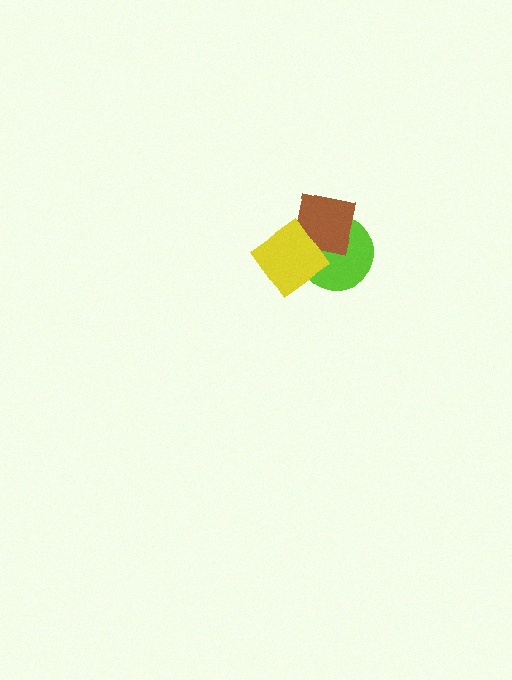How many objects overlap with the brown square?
2 objects overlap with the brown square.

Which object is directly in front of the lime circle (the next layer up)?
The brown square is directly in front of the lime circle.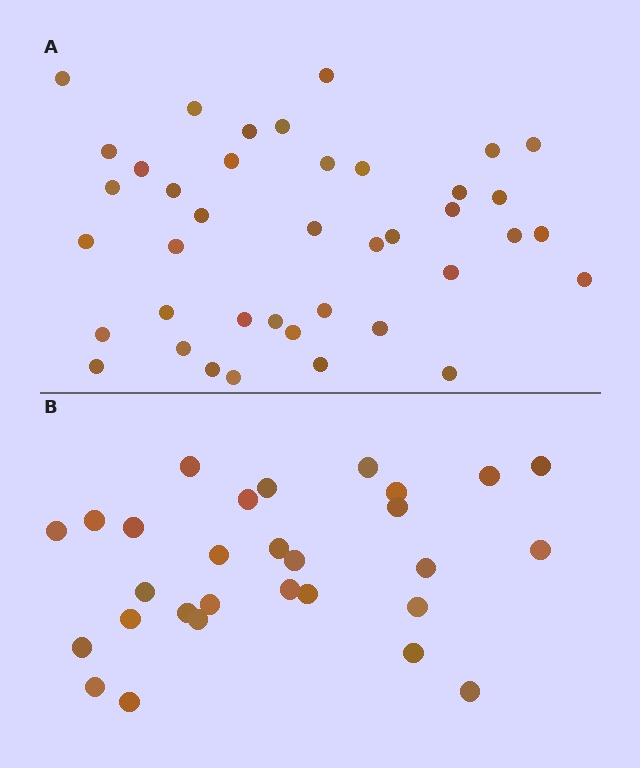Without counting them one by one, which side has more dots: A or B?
Region A (the top region) has more dots.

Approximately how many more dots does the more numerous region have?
Region A has roughly 12 or so more dots than region B.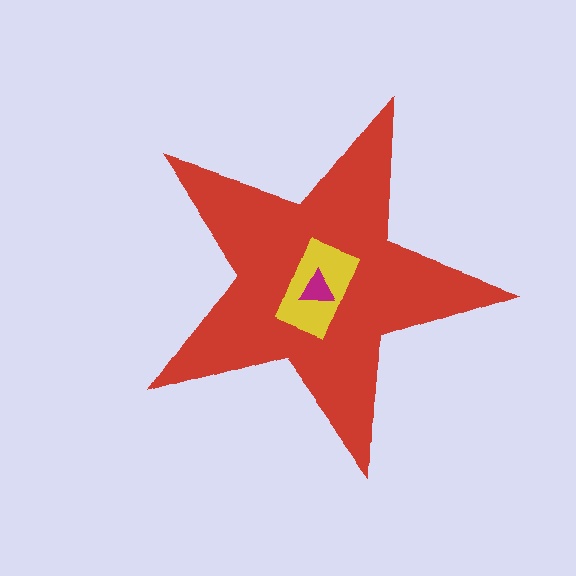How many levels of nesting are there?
3.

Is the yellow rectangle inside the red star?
Yes.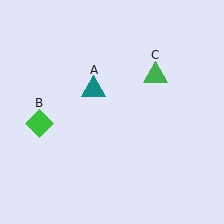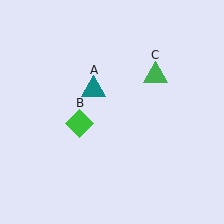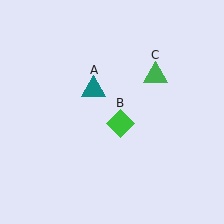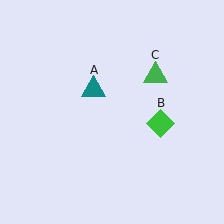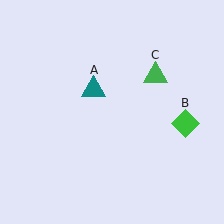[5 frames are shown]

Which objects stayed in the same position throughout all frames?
Teal triangle (object A) and green triangle (object C) remained stationary.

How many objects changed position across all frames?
1 object changed position: green diamond (object B).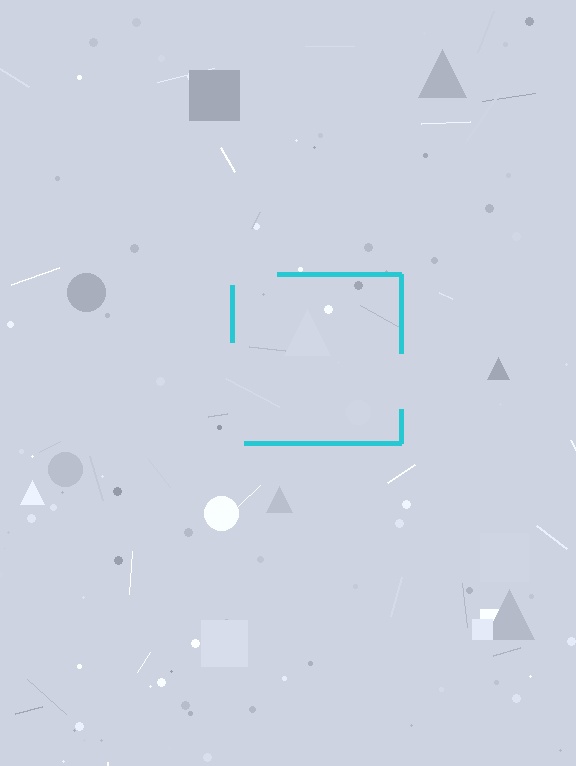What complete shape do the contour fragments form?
The contour fragments form a square.